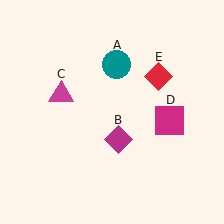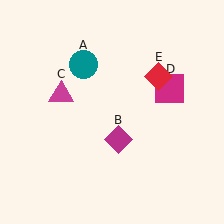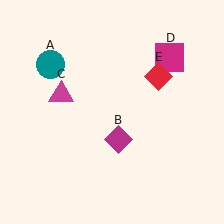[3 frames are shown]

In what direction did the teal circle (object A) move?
The teal circle (object A) moved left.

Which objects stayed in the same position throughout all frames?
Magenta diamond (object B) and magenta triangle (object C) and red diamond (object E) remained stationary.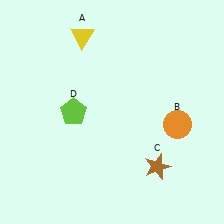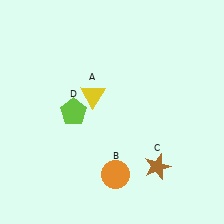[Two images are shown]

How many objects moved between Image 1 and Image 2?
2 objects moved between the two images.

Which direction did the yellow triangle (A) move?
The yellow triangle (A) moved down.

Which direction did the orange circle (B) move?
The orange circle (B) moved left.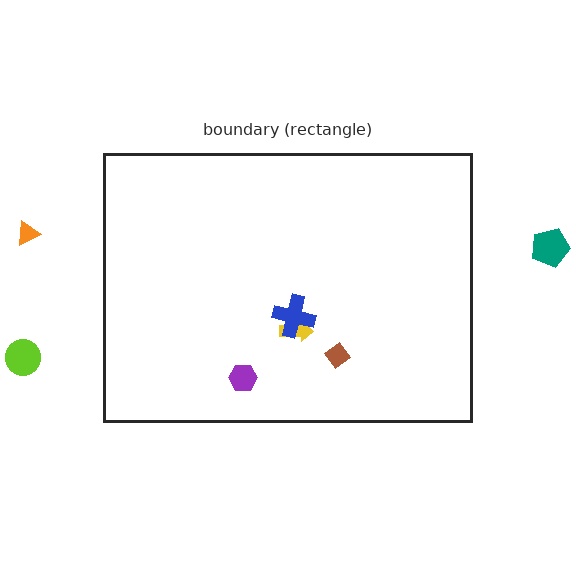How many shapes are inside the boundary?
4 inside, 3 outside.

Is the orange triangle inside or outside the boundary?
Outside.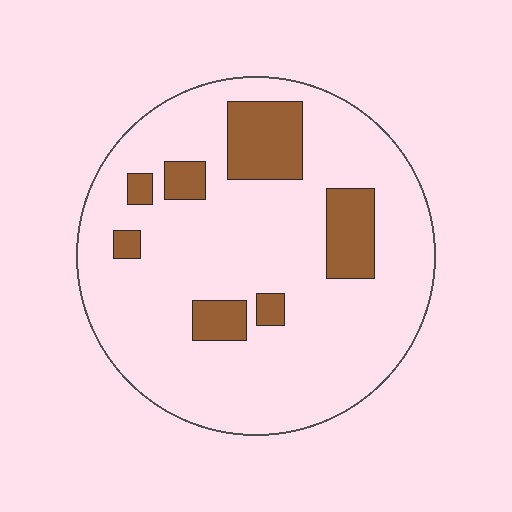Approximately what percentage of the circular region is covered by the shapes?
Approximately 15%.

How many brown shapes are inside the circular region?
7.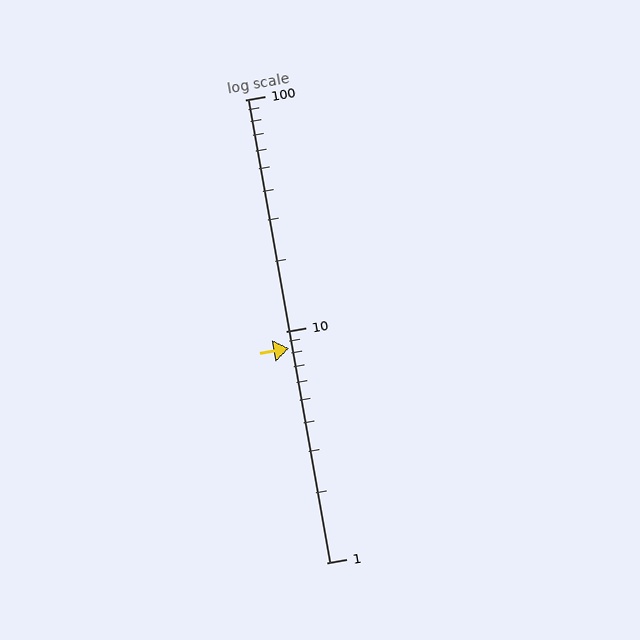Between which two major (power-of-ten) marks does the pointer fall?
The pointer is between 1 and 10.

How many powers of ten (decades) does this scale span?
The scale spans 2 decades, from 1 to 100.